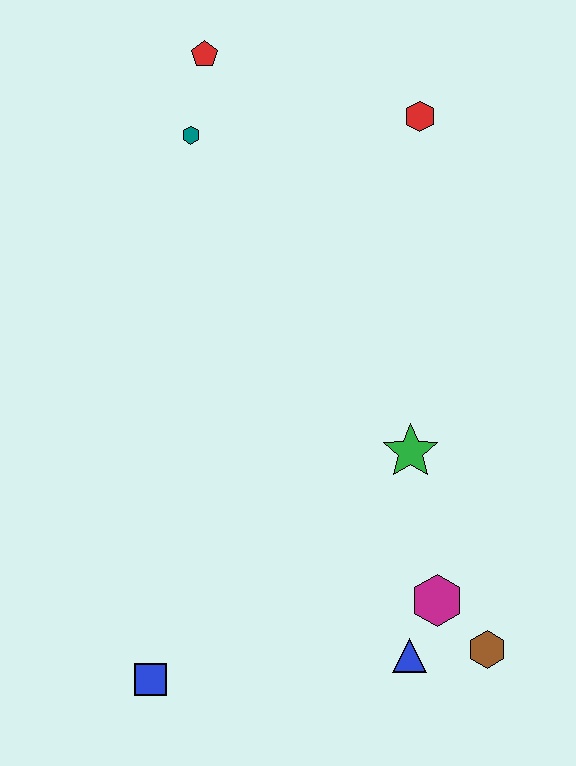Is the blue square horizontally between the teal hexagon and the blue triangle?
No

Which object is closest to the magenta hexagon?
The blue triangle is closest to the magenta hexagon.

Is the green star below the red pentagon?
Yes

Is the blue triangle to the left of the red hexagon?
Yes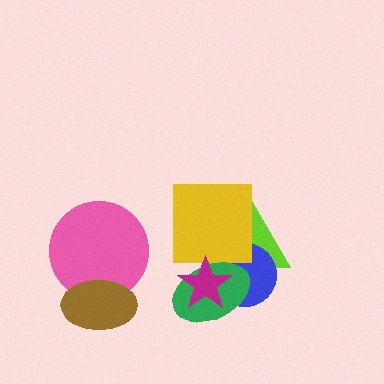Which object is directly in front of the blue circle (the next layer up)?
The yellow square is directly in front of the blue circle.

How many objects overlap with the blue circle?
4 objects overlap with the blue circle.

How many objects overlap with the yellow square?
4 objects overlap with the yellow square.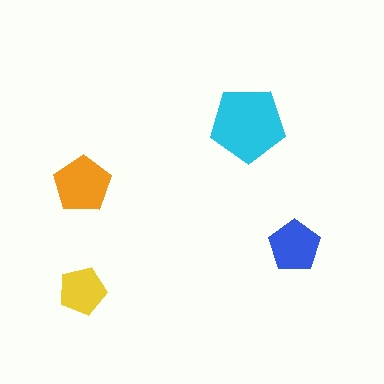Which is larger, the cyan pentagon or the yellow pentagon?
The cyan one.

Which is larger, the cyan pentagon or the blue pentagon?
The cyan one.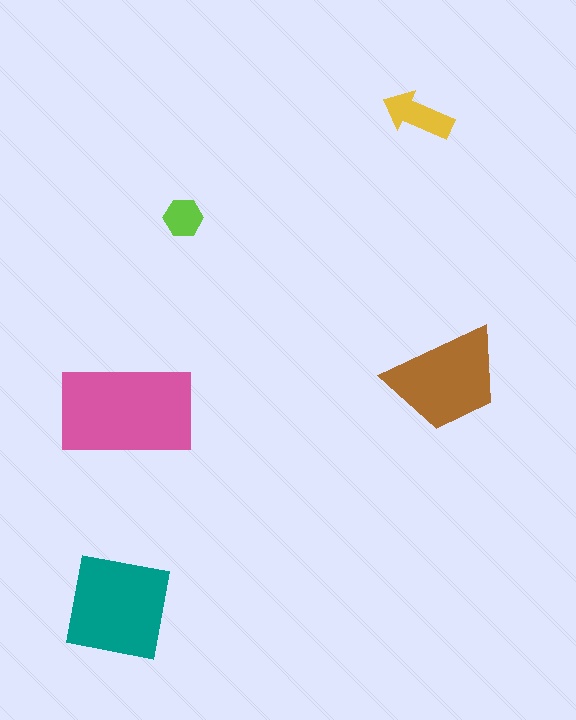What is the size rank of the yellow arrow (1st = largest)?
4th.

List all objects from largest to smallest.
The pink rectangle, the teal square, the brown trapezoid, the yellow arrow, the lime hexagon.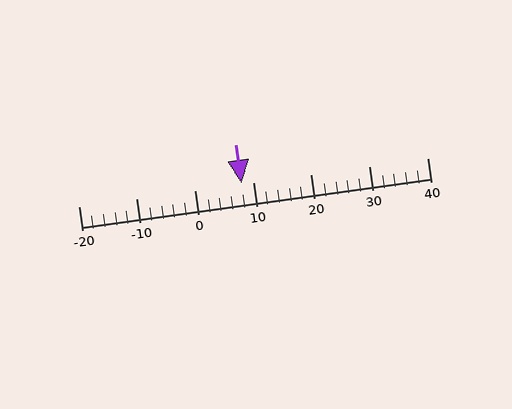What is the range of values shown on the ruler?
The ruler shows values from -20 to 40.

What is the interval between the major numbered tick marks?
The major tick marks are spaced 10 units apart.